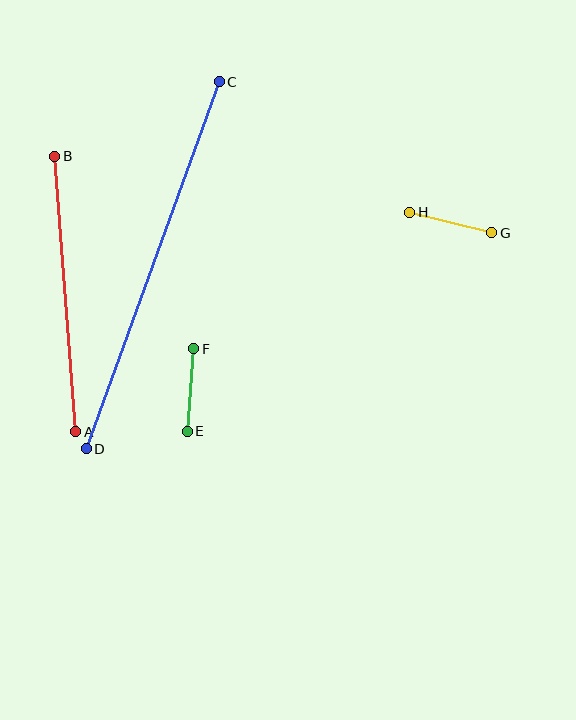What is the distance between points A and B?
The distance is approximately 277 pixels.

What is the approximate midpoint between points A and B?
The midpoint is at approximately (65, 294) pixels.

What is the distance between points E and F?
The distance is approximately 83 pixels.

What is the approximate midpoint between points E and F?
The midpoint is at approximately (191, 390) pixels.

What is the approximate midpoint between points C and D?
The midpoint is at approximately (153, 265) pixels.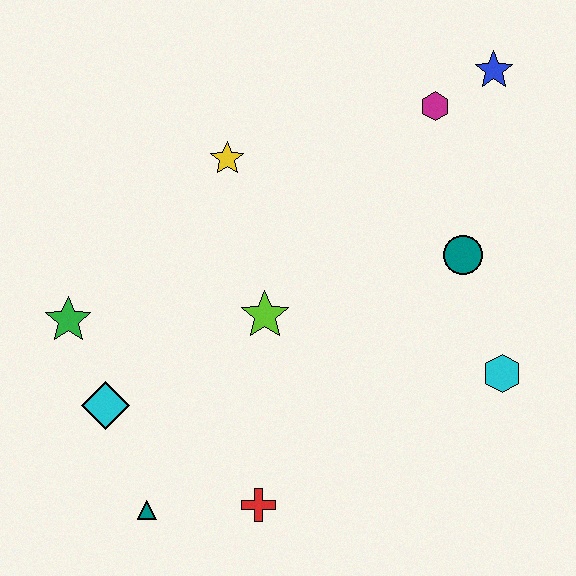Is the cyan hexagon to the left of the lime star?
No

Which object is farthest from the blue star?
The teal triangle is farthest from the blue star.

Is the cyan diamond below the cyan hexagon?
Yes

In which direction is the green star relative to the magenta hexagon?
The green star is to the left of the magenta hexagon.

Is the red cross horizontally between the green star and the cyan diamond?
No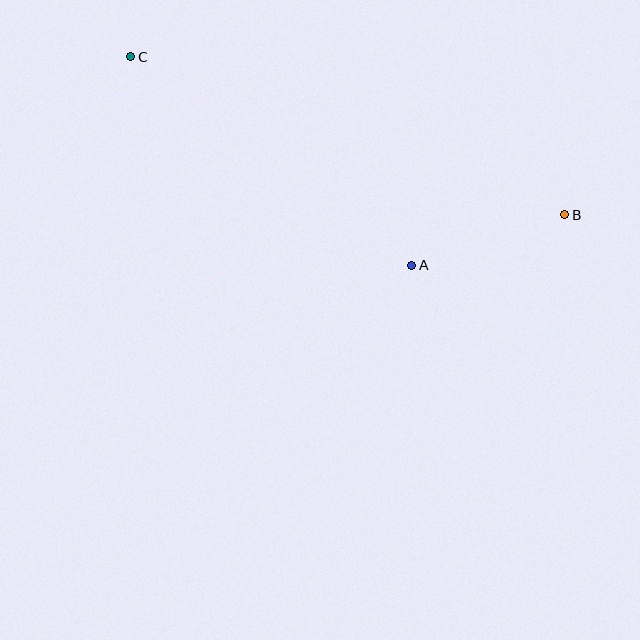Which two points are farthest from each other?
Points B and C are farthest from each other.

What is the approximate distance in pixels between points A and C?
The distance between A and C is approximately 350 pixels.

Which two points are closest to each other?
Points A and B are closest to each other.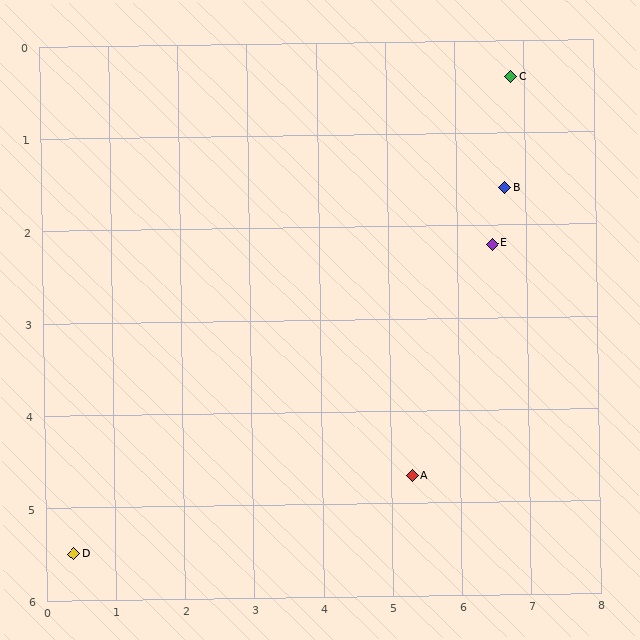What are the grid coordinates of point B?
Point B is at approximately (6.7, 1.6).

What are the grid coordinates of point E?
Point E is at approximately (6.5, 2.2).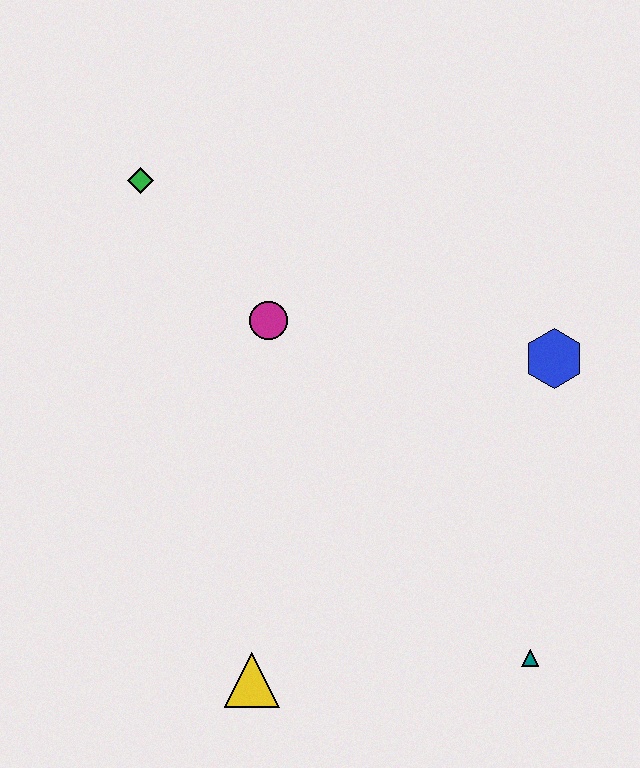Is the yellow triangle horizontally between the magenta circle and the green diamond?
Yes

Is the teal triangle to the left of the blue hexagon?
Yes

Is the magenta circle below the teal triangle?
No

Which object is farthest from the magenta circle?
The teal triangle is farthest from the magenta circle.